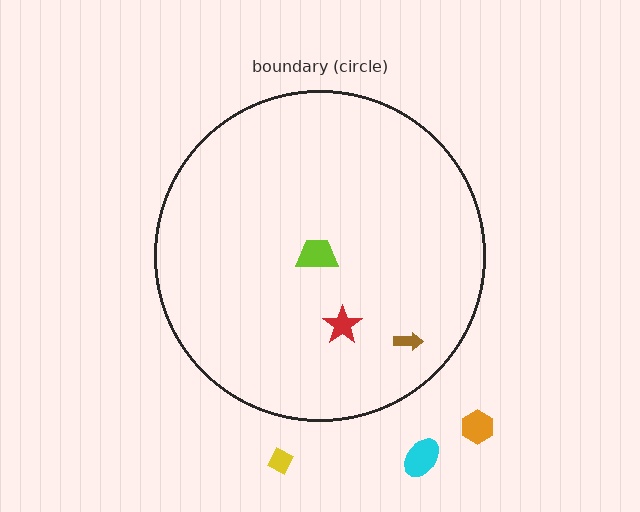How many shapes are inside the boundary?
3 inside, 3 outside.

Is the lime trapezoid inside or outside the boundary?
Inside.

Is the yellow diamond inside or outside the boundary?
Outside.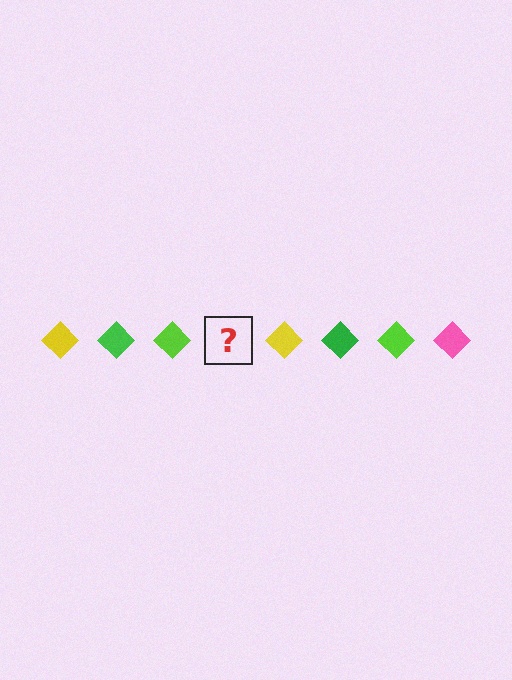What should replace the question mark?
The question mark should be replaced with a pink diamond.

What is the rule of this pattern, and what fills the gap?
The rule is that the pattern cycles through yellow, green, lime, pink diamonds. The gap should be filled with a pink diamond.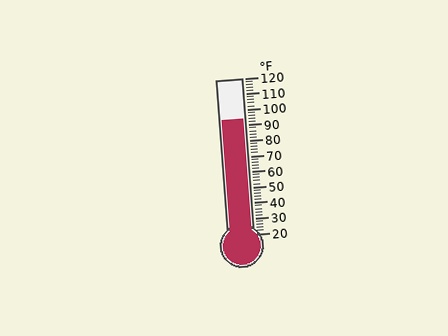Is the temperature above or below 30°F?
The temperature is above 30°F.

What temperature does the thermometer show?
The thermometer shows approximately 94°F.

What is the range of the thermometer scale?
The thermometer scale ranges from 20°F to 120°F.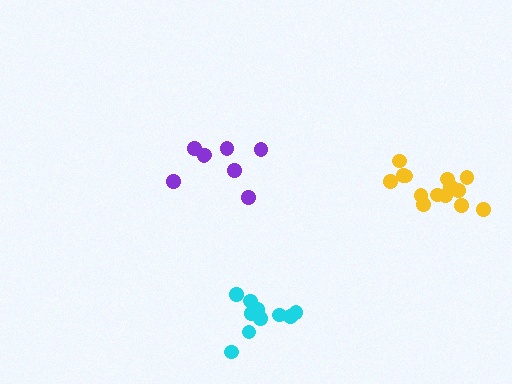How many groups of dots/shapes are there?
There are 3 groups.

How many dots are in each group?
Group 1: 8 dots, Group 2: 10 dots, Group 3: 14 dots (32 total).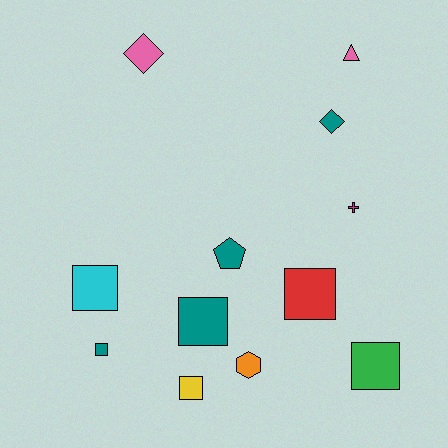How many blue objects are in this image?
There are no blue objects.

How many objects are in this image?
There are 12 objects.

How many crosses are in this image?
There is 1 cross.